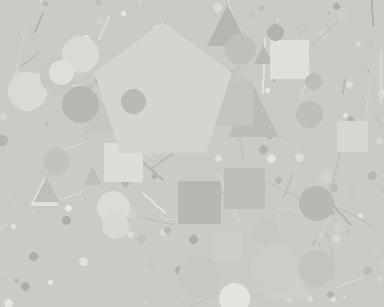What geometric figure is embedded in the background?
A pentagon is embedded in the background.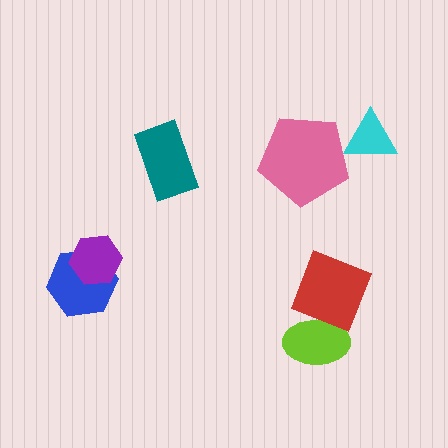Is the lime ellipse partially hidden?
Yes, it is partially covered by another shape.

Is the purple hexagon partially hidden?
No, no other shape covers it.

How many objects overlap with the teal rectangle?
0 objects overlap with the teal rectangle.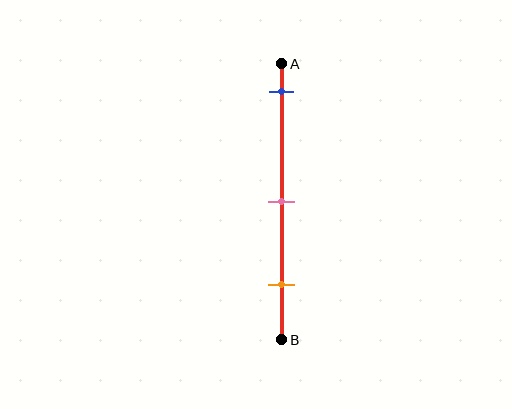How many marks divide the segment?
There are 3 marks dividing the segment.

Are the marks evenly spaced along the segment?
Yes, the marks are approximately evenly spaced.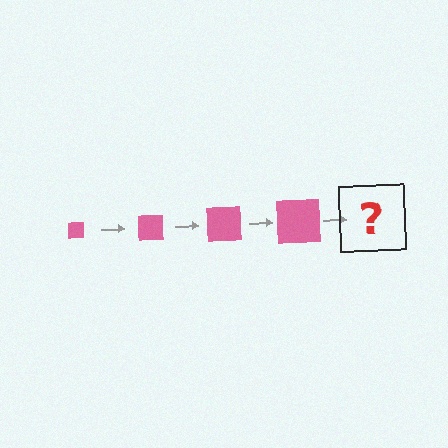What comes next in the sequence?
The next element should be a pink square, larger than the previous one.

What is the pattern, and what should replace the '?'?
The pattern is that the square gets progressively larger each step. The '?' should be a pink square, larger than the previous one.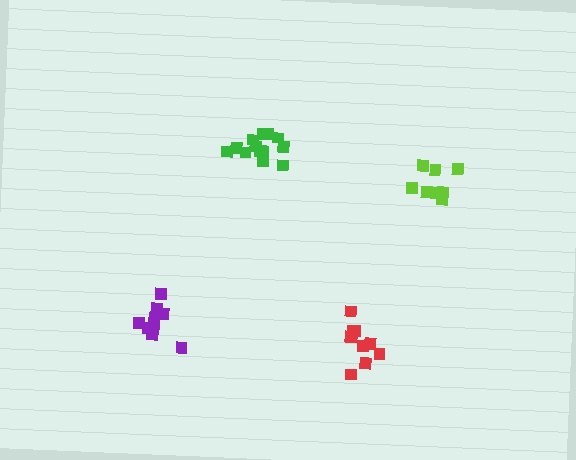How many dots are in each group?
Group 1: 8 dots, Group 2: 13 dots, Group 3: 9 dots, Group 4: 10 dots (40 total).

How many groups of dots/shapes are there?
There are 4 groups.